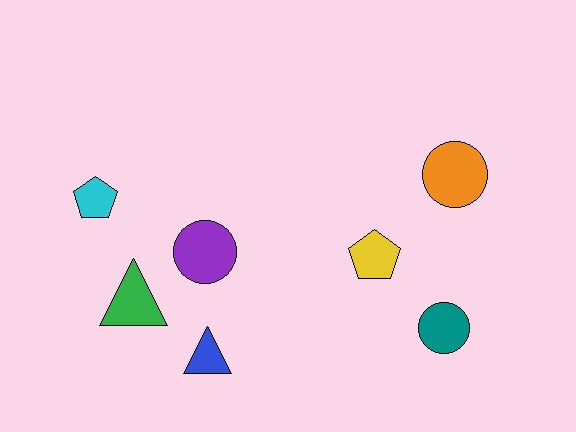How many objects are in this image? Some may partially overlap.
There are 7 objects.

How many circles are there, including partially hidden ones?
There are 3 circles.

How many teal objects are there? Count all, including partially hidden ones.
There is 1 teal object.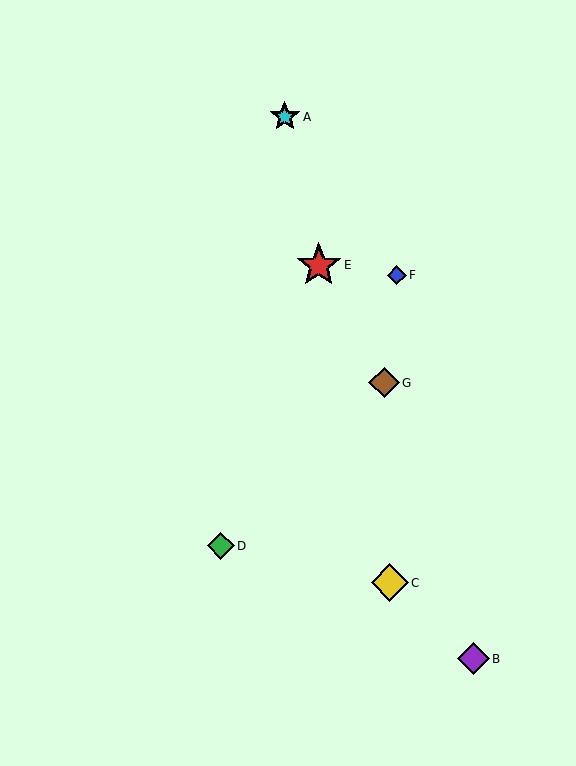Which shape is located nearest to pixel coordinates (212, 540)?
The green diamond (labeled D) at (221, 546) is nearest to that location.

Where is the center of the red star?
The center of the red star is at (319, 265).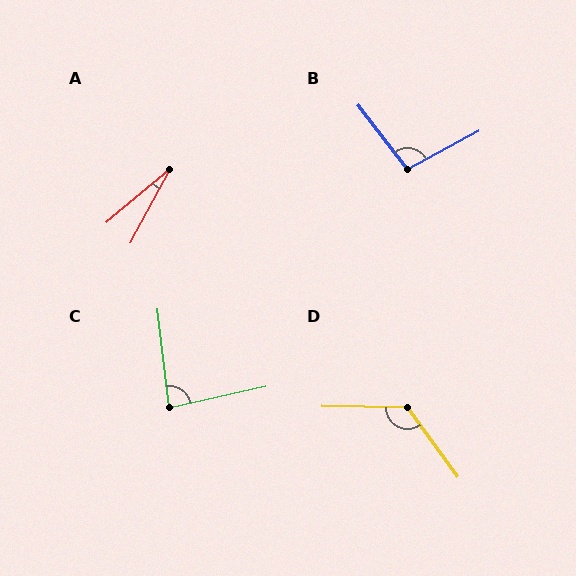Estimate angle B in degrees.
Approximately 99 degrees.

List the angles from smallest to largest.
A (21°), C (84°), B (99°), D (127°).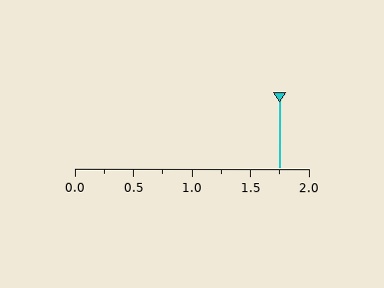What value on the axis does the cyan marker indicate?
The marker indicates approximately 1.75.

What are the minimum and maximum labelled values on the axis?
The axis runs from 0.0 to 2.0.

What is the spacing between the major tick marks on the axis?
The major ticks are spaced 0.5 apart.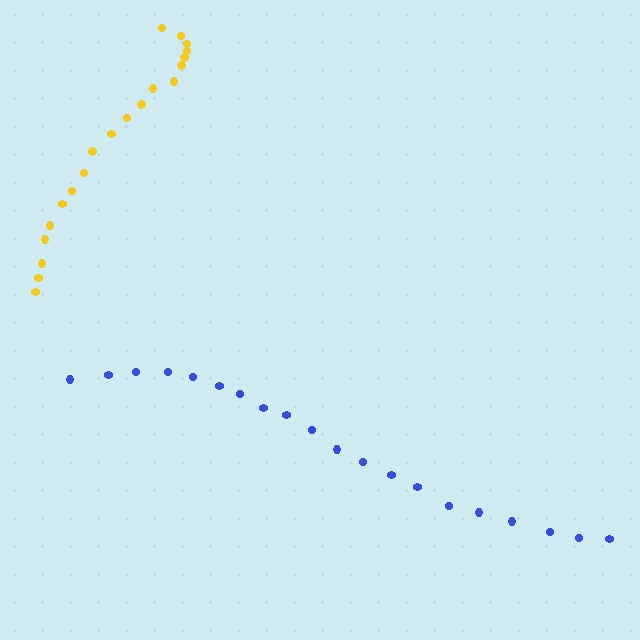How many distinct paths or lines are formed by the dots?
There are 2 distinct paths.